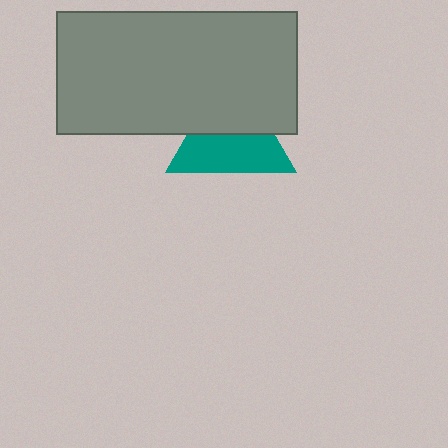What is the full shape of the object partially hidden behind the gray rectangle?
The partially hidden object is a teal triangle.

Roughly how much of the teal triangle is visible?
About half of it is visible (roughly 55%).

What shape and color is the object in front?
The object in front is a gray rectangle.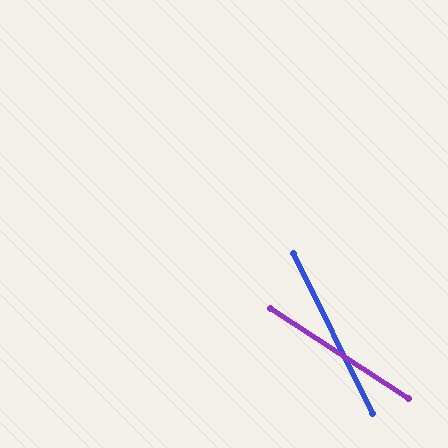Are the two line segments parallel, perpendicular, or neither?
Neither parallel nor perpendicular — they differ by about 31°.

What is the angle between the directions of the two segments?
Approximately 31 degrees.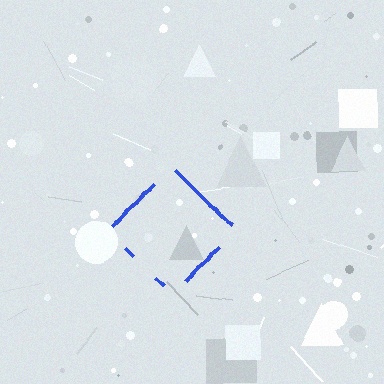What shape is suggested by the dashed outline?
The dashed outline suggests a diamond.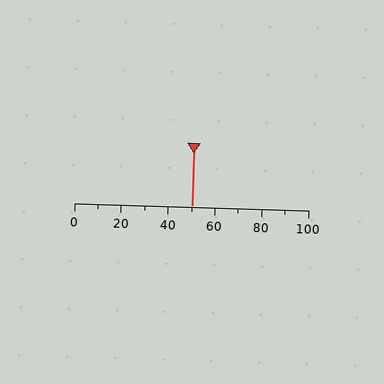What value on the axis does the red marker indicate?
The marker indicates approximately 50.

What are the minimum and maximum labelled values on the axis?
The axis runs from 0 to 100.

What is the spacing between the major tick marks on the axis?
The major ticks are spaced 20 apart.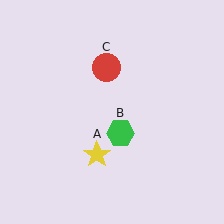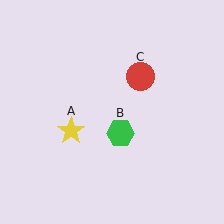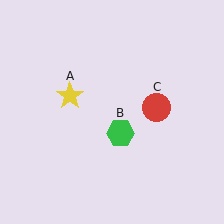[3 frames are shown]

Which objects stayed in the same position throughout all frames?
Green hexagon (object B) remained stationary.